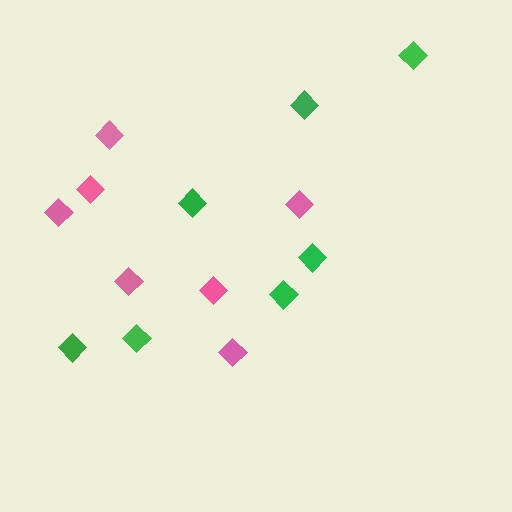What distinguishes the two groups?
There are 2 groups: one group of green diamonds (7) and one group of pink diamonds (7).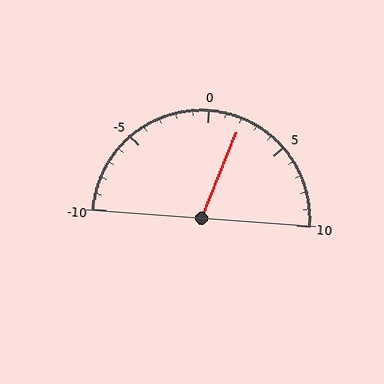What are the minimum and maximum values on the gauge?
The gauge ranges from -10 to 10.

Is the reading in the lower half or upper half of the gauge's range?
The reading is in the upper half of the range (-10 to 10).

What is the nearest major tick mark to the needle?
The nearest major tick mark is 0.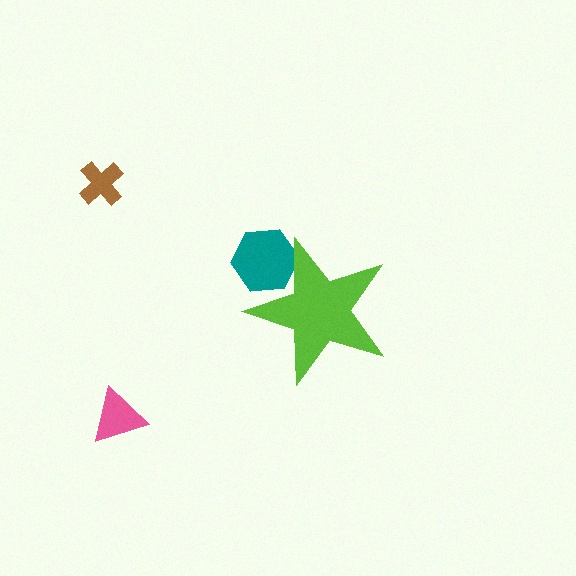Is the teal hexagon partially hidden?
Yes, the teal hexagon is partially hidden behind the lime star.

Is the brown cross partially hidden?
No, the brown cross is fully visible.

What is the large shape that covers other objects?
A lime star.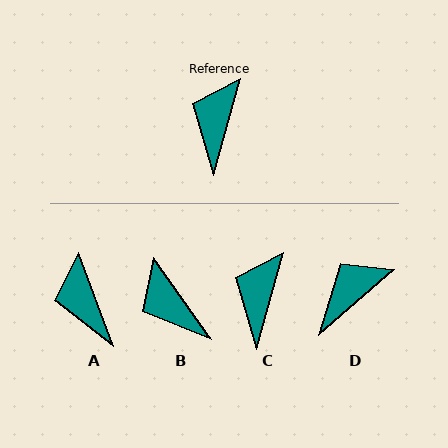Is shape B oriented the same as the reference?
No, it is off by about 51 degrees.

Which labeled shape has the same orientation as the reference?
C.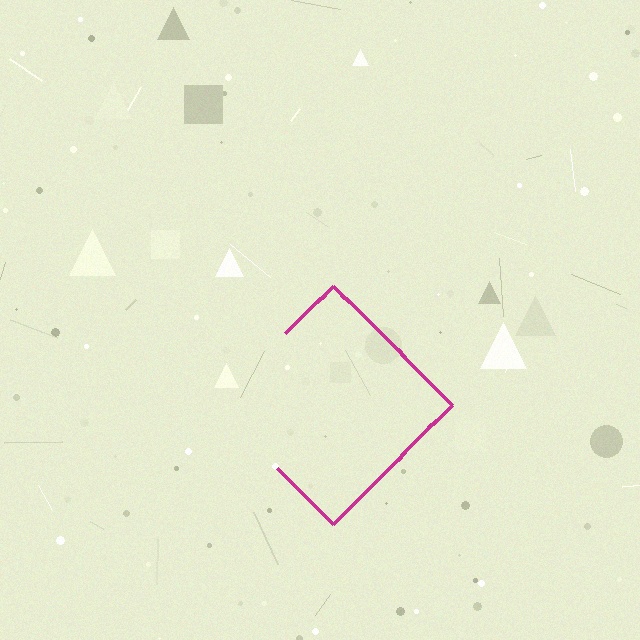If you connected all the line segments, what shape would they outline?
They would outline a diamond.